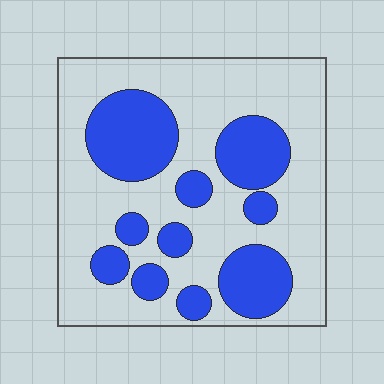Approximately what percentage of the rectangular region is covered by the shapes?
Approximately 30%.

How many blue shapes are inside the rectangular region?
10.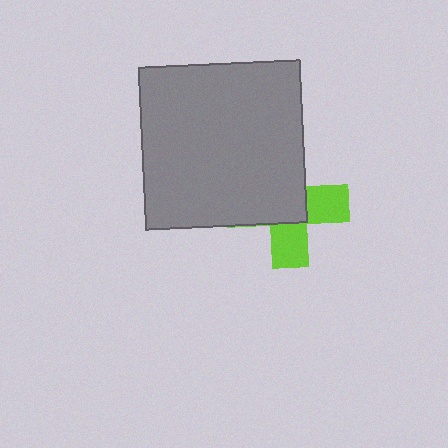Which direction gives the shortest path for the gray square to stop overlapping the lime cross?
Moving toward the upper-left gives the shortest separation.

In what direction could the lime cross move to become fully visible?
The lime cross could move toward the lower-right. That would shift it out from behind the gray square entirely.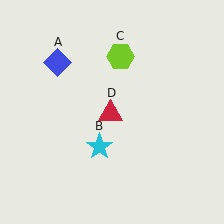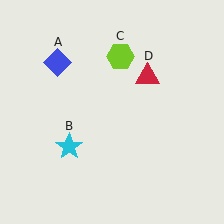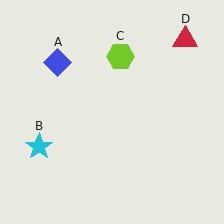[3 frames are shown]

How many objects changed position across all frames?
2 objects changed position: cyan star (object B), red triangle (object D).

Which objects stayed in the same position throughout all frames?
Blue diamond (object A) and lime hexagon (object C) remained stationary.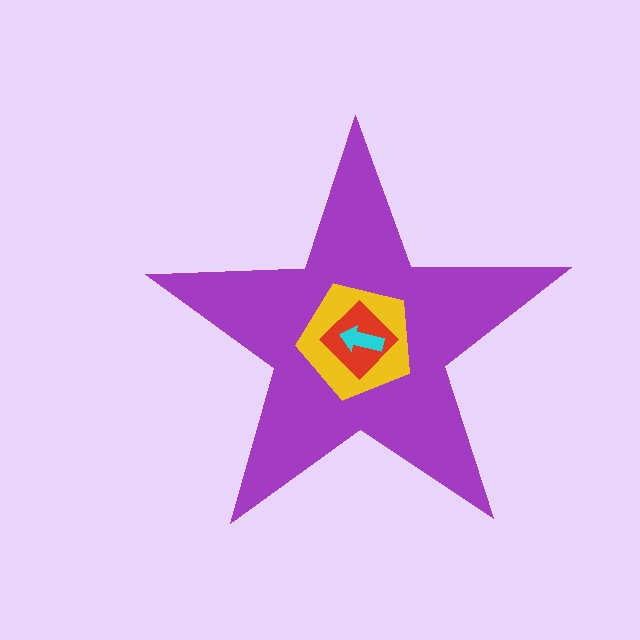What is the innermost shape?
The cyan arrow.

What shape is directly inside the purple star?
The yellow pentagon.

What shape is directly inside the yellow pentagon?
The red diamond.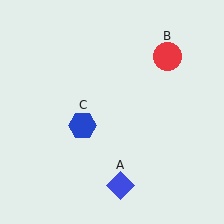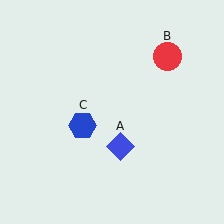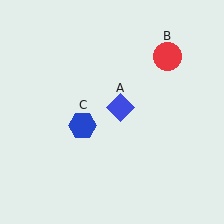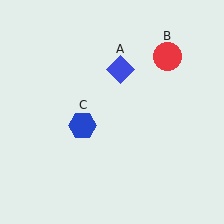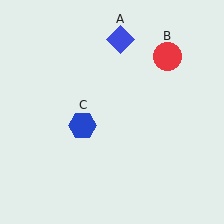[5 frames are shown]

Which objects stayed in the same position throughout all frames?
Red circle (object B) and blue hexagon (object C) remained stationary.